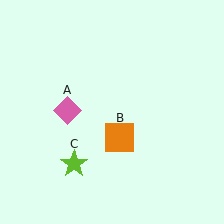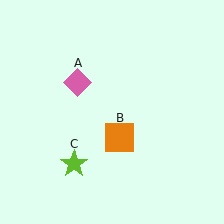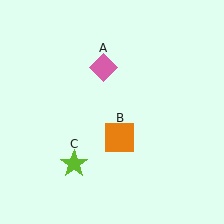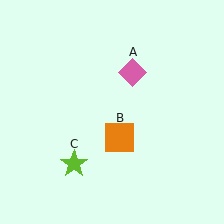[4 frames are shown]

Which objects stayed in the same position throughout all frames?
Orange square (object B) and lime star (object C) remained stationary.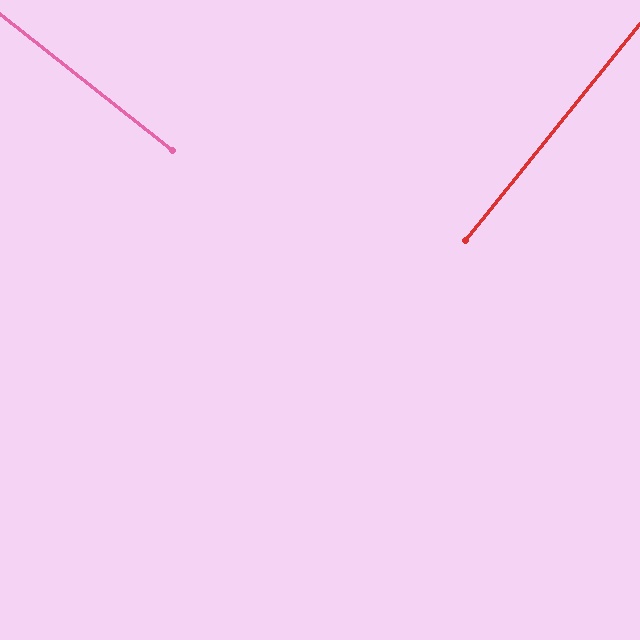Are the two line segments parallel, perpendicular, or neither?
Perpendicular — they meet at approximately 89°.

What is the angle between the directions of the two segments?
Approximately 89 degrees.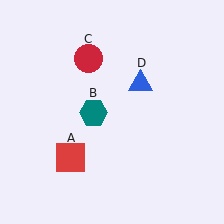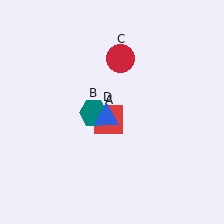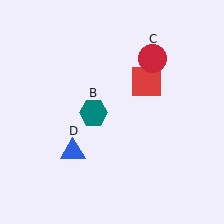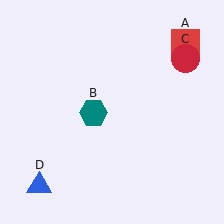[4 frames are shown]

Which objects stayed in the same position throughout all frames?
Teal hexagon (object B) remained stationary.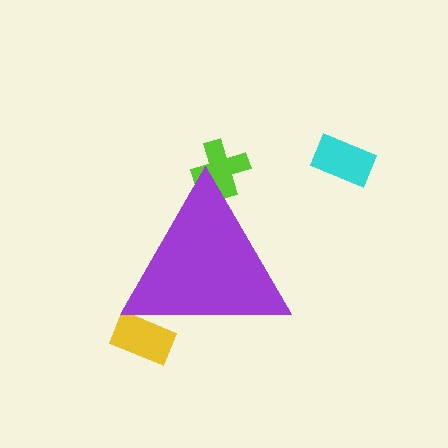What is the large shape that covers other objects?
A purple triangle.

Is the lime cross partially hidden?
Yes, the lime cross is partially hidden behind the purple triangle.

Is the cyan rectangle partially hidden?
No, the cyan rectangle is fully visible.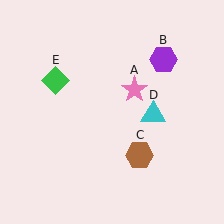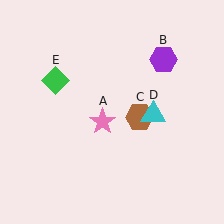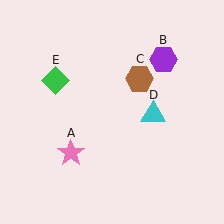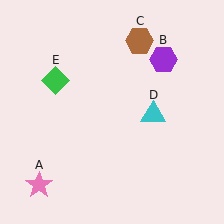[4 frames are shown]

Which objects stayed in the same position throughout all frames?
Purple hexagon (object B) and cyan triangle (object D) and green diamond (object E) remained stationary.